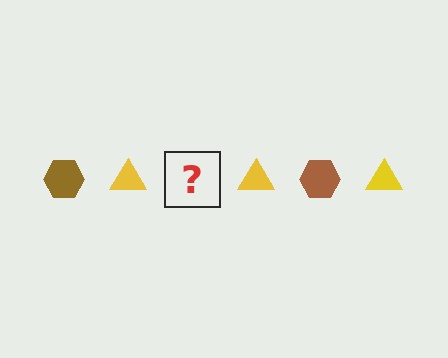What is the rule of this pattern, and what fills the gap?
The rule is that the pattern alternates between brown hexagon and yellow triangle. The gap should be filled with a brown hexagon.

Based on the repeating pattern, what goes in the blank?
The blank should be a brown hexagon.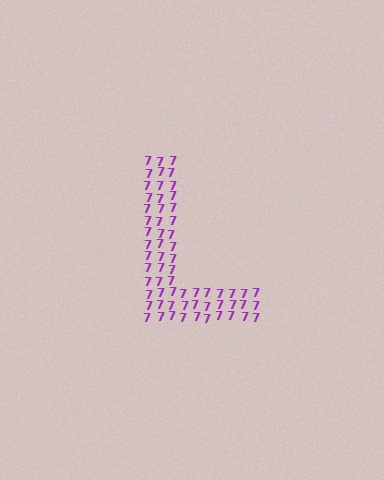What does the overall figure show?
The overall figure shows the letter L.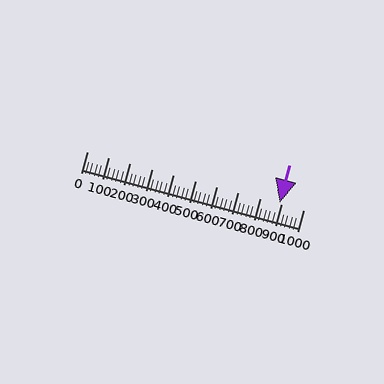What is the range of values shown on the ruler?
The ruler shows values from 0 to 1000.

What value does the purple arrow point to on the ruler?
The purple arrow points to approximately 892.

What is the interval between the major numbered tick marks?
The major tick marks are spaced 100 units apart.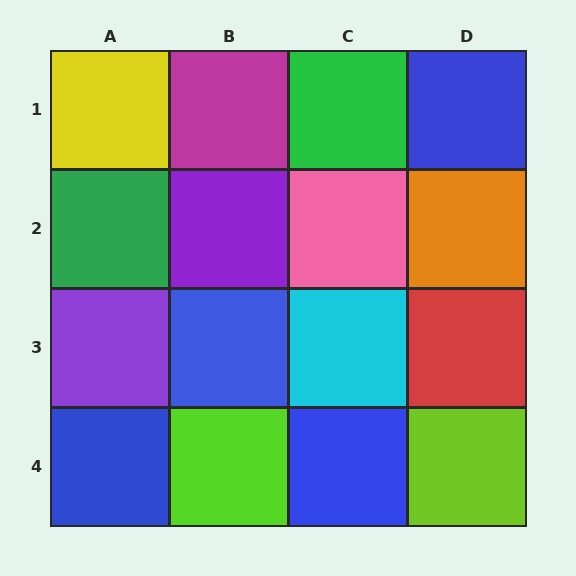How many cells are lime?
2 cells are lime.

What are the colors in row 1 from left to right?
Yellow, magenta, green, blue.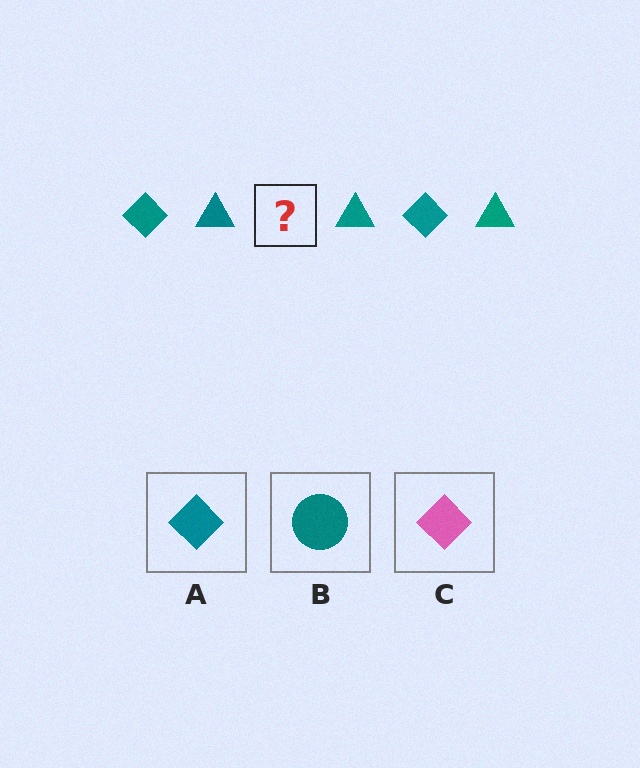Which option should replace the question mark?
Option A.